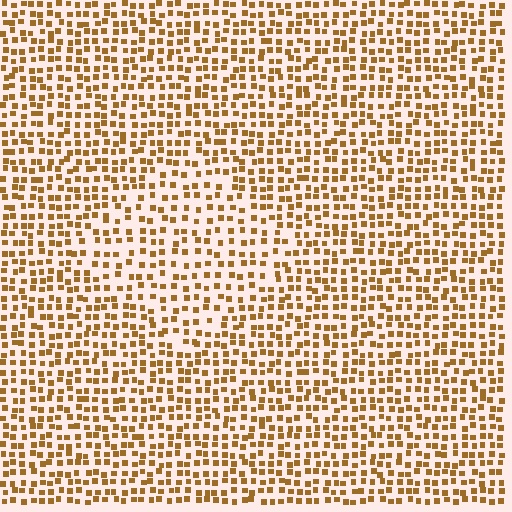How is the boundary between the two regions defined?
The boundary is defined by a change in element density (approximately 1.5x ratio). All elements are the same color, size, and shape.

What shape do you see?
I see a diamond.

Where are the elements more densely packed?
The elements are more densely packed outside the diamond boundary.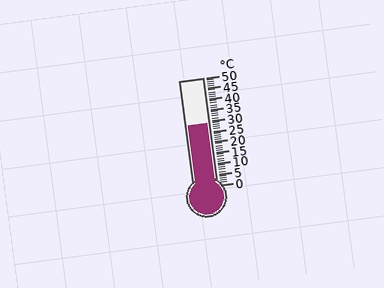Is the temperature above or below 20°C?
The temperature is above 20°C.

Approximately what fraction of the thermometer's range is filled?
The thermometer is filled to approximately 60% of its range.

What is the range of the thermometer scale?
The thermometer scale ranges from 0°C to 50°C.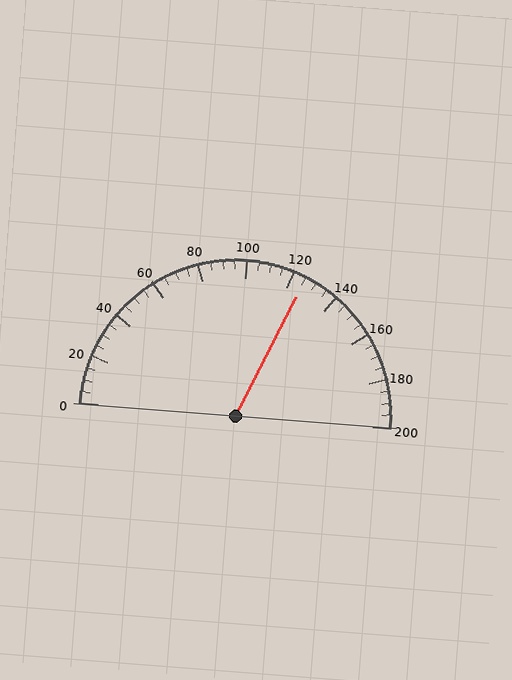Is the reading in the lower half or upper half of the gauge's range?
The reading is in the upper half of the range (0 to 200).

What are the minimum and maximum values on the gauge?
The gauge ranges from 0 to 200.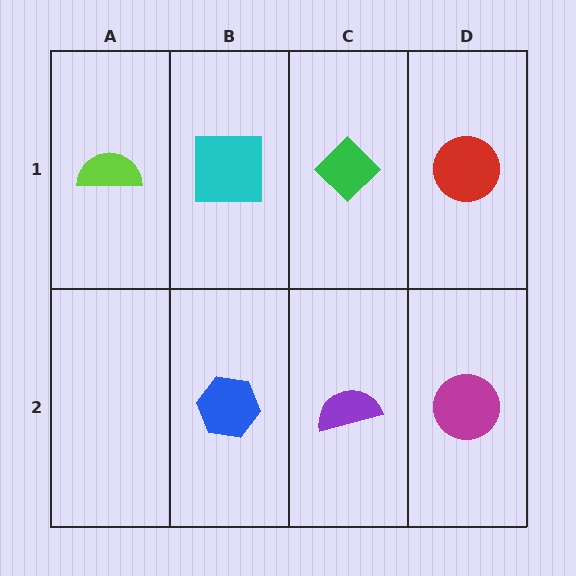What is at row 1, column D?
A red circle.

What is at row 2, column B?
A blue hexagon.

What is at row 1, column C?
A green diamond.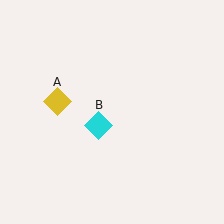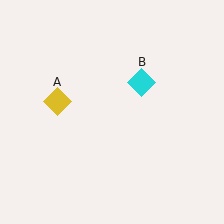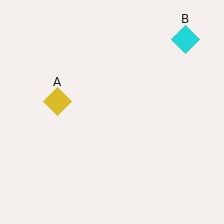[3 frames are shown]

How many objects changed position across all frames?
1 object changed position: cyan diamond (object B).